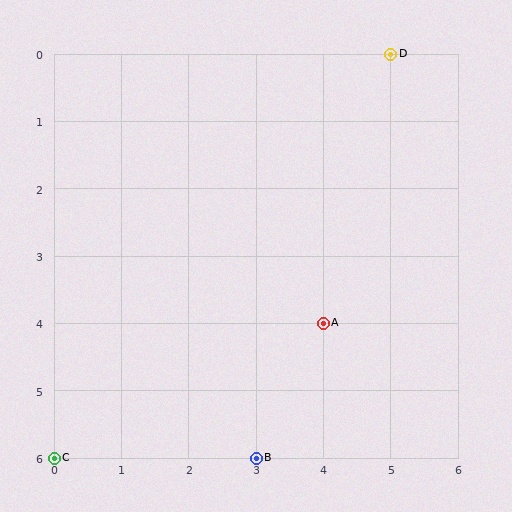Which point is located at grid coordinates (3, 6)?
Point B is at (3, 6).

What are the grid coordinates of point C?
Point C is at grid coordinates (0, 6).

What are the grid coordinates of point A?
Point A is at grid coordinates (4, 4).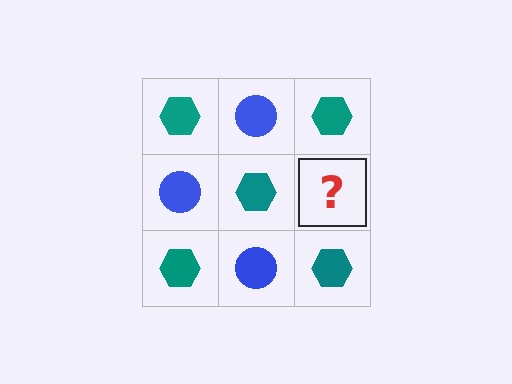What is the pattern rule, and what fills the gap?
The rule is that it alternates teal hexagon and blue circle in a checkerboard pattern. The gap should be filled with a blue circle.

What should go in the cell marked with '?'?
The missing cell should contain a blue circle.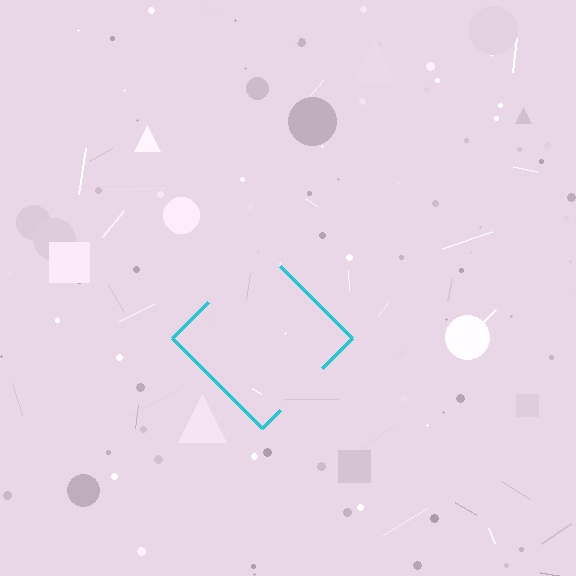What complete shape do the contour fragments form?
The contour fragments form a diamond.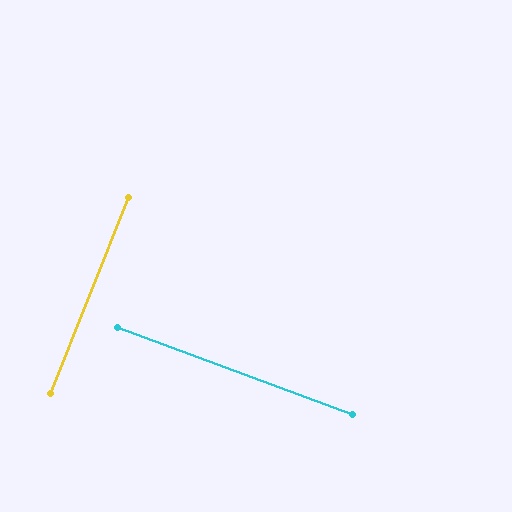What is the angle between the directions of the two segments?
Approximately 89 degrees.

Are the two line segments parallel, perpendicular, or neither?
Perpendicular — they meet at approximately 89°.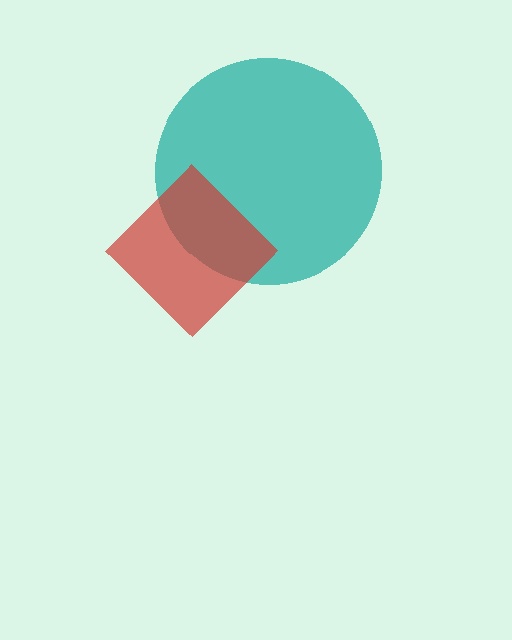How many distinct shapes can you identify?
There are 2 distinct shapes: a teal circle, a red diamond.